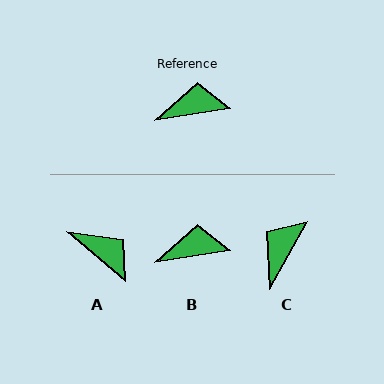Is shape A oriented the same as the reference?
No, it is off by about 50 degrees.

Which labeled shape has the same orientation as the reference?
B.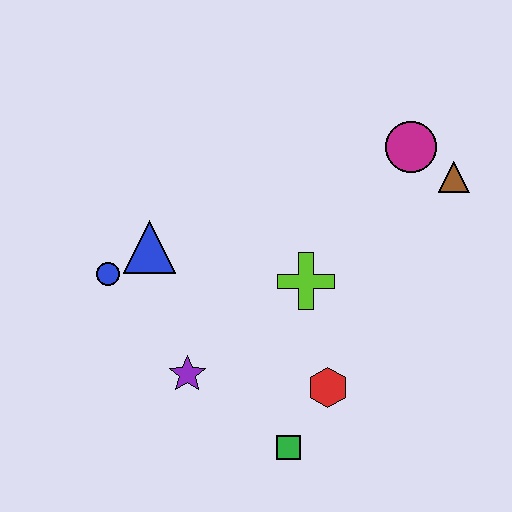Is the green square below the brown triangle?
Yes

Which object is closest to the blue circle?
The blue triangle is closest to the blue circle.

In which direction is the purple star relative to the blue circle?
The purple star is below the blue circle.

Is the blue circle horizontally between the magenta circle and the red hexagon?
No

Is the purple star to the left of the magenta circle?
Yes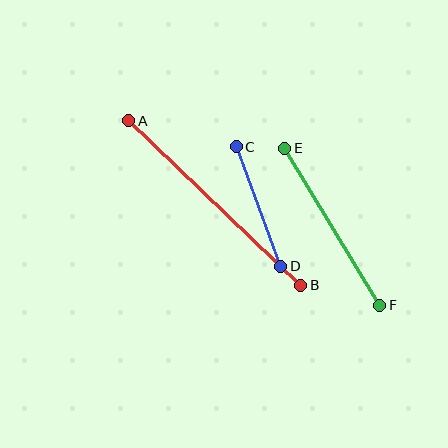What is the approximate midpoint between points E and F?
The midpoint is at approximately (332, 227) pixels.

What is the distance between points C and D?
The distance is approximately 128 pixels.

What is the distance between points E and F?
The distance is approximately 184 pixels.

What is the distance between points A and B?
The distance is approximately 238 pixels.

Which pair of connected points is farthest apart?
Points A and B are farthest apart.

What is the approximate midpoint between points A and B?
The midpoint is at approximately (215, 203) pixels.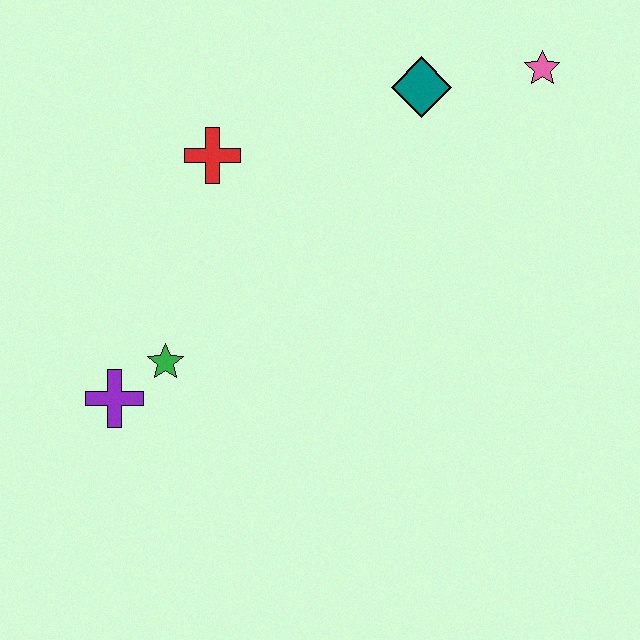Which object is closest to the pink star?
The teal diamond is closest to the pink star.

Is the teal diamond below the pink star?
Yes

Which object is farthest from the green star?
The pink star is farthest from the green star.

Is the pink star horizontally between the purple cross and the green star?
No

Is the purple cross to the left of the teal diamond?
Yes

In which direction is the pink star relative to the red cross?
The pink star is to the right of the red cross.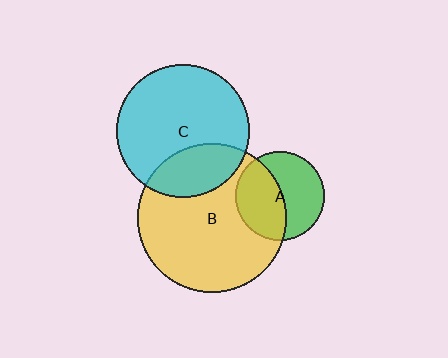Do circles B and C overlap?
Yes.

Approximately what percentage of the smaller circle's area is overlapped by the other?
Approximately 25%.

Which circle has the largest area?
Circle B (yellow).